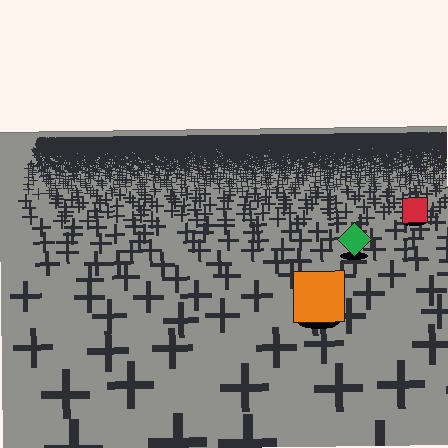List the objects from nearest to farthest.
From nearest to farthest: the orange square, the green diamond, the red square.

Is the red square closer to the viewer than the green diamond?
No. The green diamond is closer — you can tell from the texture gradient: the ground texture is coarser near it.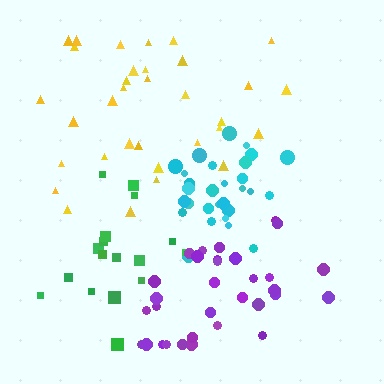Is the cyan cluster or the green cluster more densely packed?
Cyan.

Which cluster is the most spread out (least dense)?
Yellow.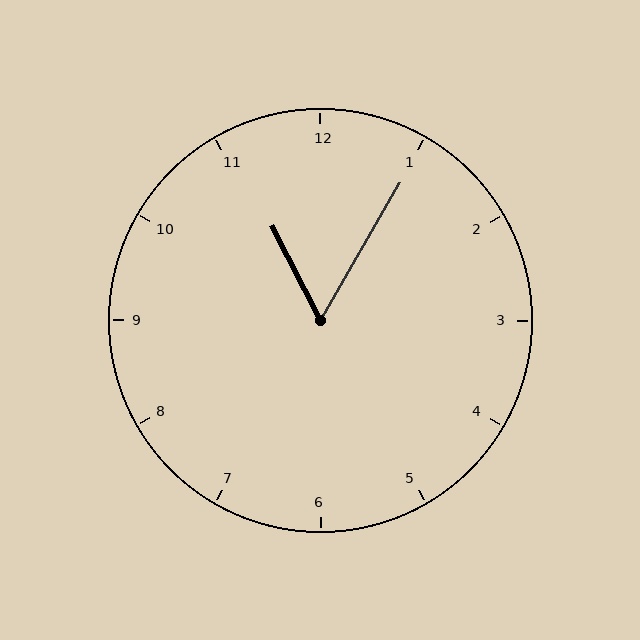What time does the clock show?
11:05.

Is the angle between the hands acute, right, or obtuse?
It is acute.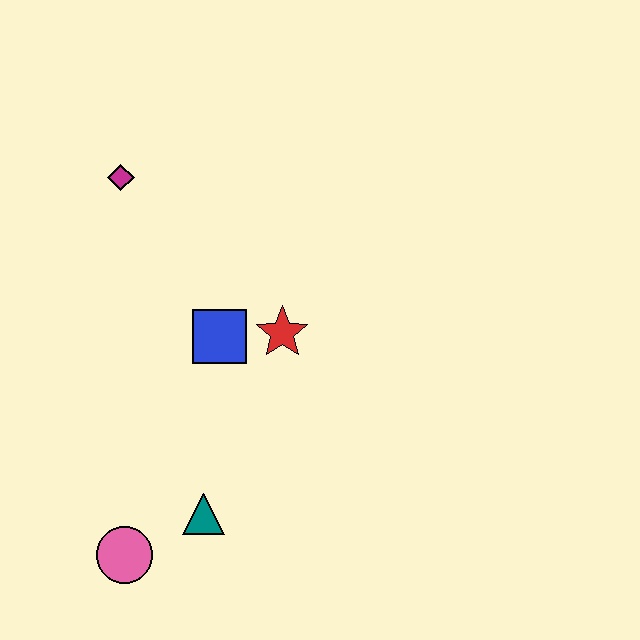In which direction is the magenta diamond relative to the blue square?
The magenta diamond is above the blue square.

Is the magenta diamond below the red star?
No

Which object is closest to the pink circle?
The teal triangle is closest to the pink circle.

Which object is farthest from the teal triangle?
The magenta diamond is farthest from the teal triangle.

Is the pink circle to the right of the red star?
No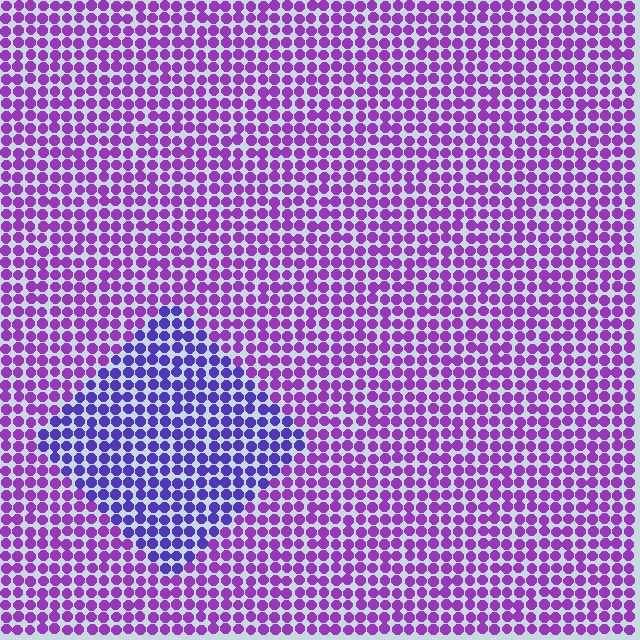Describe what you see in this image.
The image is filled with small purple elements in a uniform arrangement. A diamond-shaped region is visible where the elements are tinted to a slightly different hue, forming a subtle color boundary.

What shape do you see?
I see a diamond.